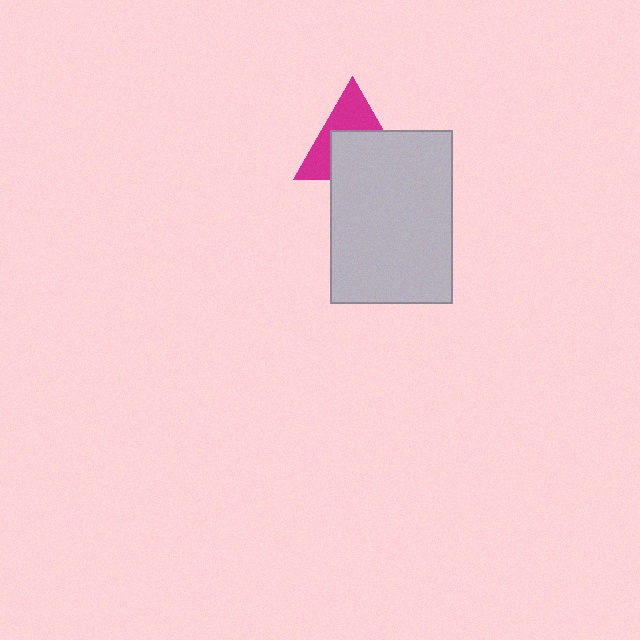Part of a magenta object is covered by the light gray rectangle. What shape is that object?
It is a triangle.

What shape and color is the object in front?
The object in front is a light gray rectangle.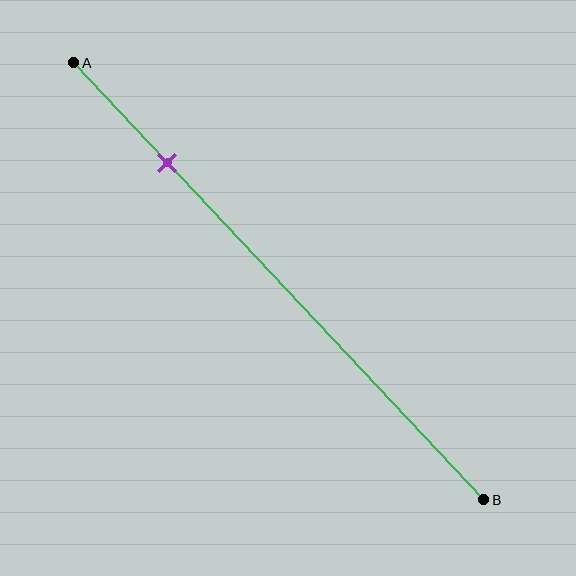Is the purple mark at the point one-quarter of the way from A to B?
Yes, the mark is approximately at the one-quarter point.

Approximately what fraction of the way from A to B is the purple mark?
The purple mark is approximately 25% of the way from A to B.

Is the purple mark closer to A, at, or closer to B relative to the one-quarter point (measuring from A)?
The purple mark is approximately at the one-quarter point of segment AB.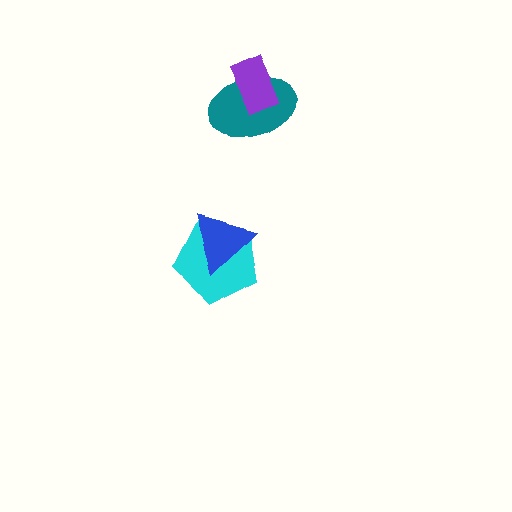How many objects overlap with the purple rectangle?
1 object overlaps with the purple rectangle.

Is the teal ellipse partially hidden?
Yes, it is partially covered by another shape.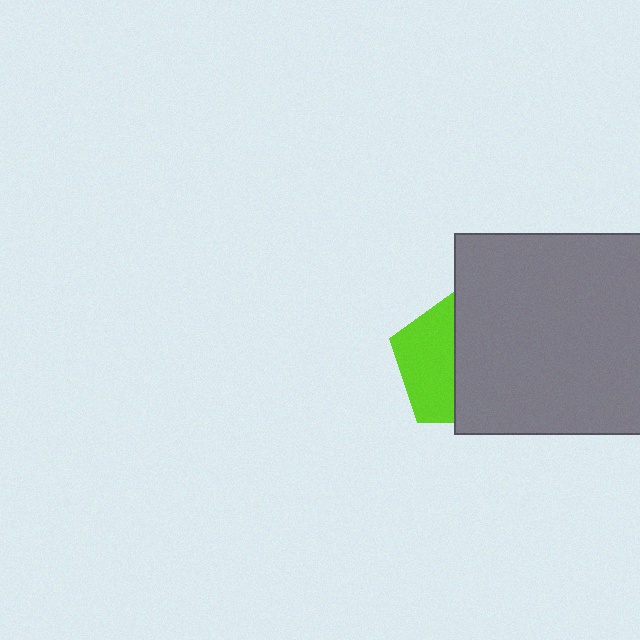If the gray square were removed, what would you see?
You would see the complete lime pentagon.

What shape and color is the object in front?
The object in front is a gray square.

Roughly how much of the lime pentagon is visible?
A small part of it is visible (roughly 42%).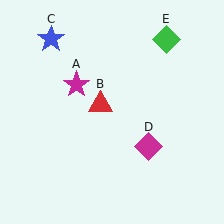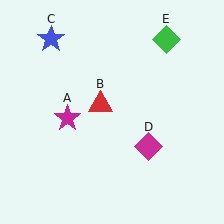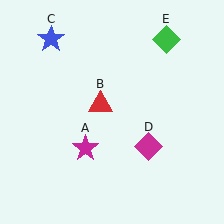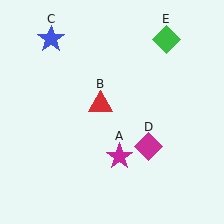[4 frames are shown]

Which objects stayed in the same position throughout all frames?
Red triangle (object B) and blue star (object C) and magenta diamond (object D) and green diamond (object E) remained stationary.